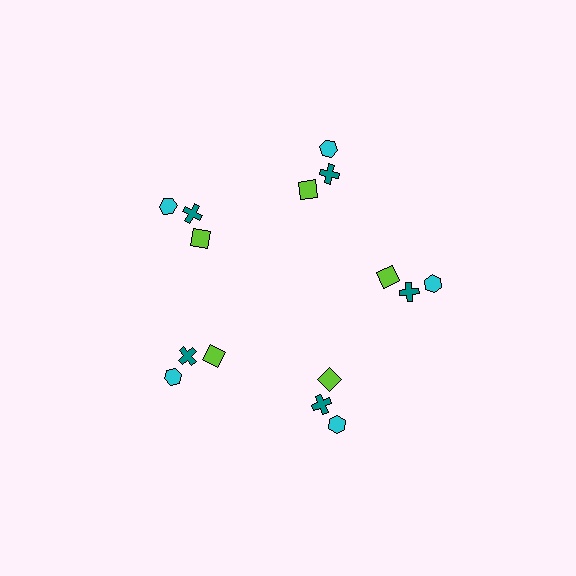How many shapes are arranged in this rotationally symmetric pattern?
There are 15 shapes, arranged in 5 groups of 3.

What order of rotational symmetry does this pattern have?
This pattern has 5-fold rotational symmetry.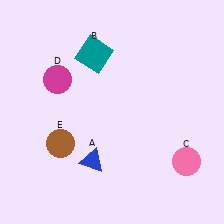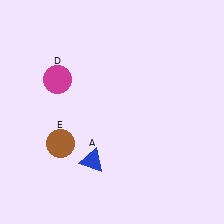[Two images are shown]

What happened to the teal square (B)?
The teal square (B) was removed in Image 2. It was in the top-left area of Image 1.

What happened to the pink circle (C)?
The pink circle (C) was removed in Image 2. It was in the bottom-right area of Image 1.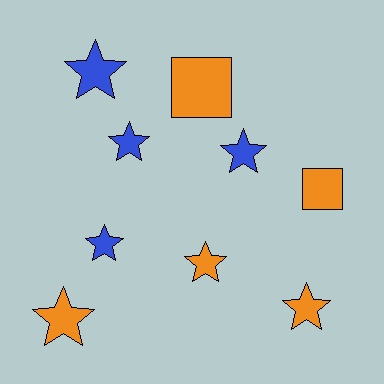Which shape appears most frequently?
Star, with 7 objects.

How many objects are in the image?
There are 9 objects.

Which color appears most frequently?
Orange, with 5 objects.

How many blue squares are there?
There are no blue squares.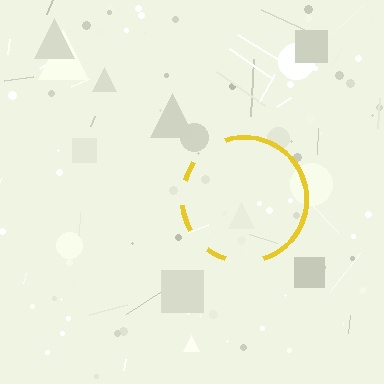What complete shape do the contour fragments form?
The contour fragments form a circle.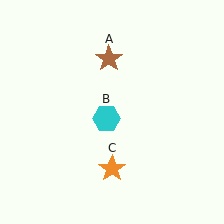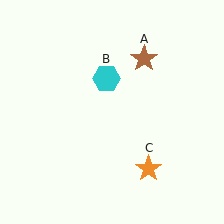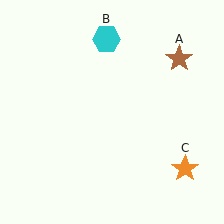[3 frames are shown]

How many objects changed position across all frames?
3 objects changed position: brown star (object A), cyan hexagon (object B), orange star (object C).